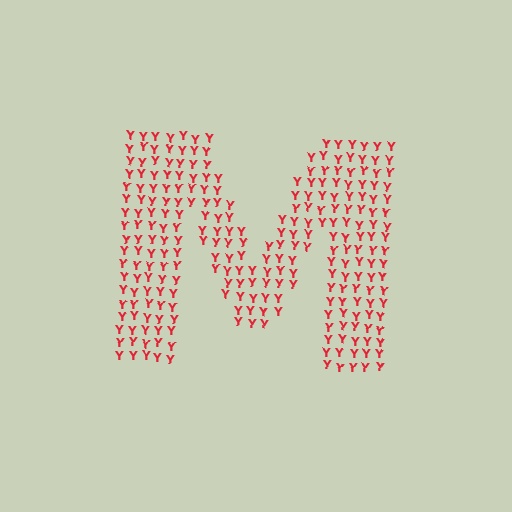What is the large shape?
The large shape is the letter M.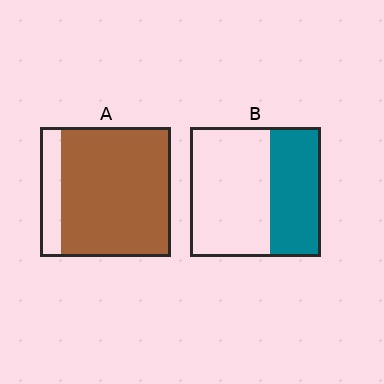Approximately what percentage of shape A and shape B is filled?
A is approximately 85% and B is approximately 40%.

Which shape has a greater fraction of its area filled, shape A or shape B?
Shape A.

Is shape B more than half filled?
No.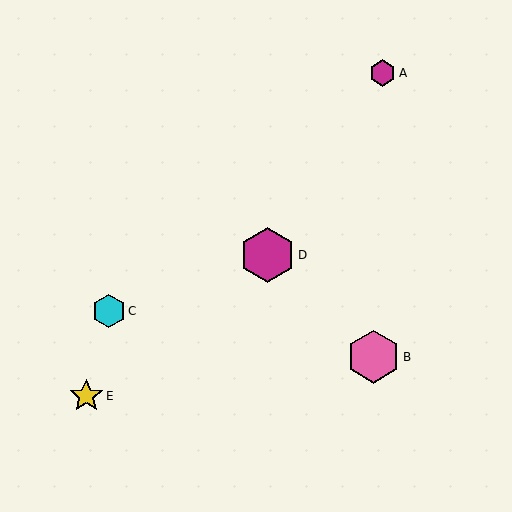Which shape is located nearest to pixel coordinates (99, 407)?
The yellow star (labeled E) at (86, 396) is nearest to that location.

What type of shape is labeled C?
Shape C is a cyan hexagon.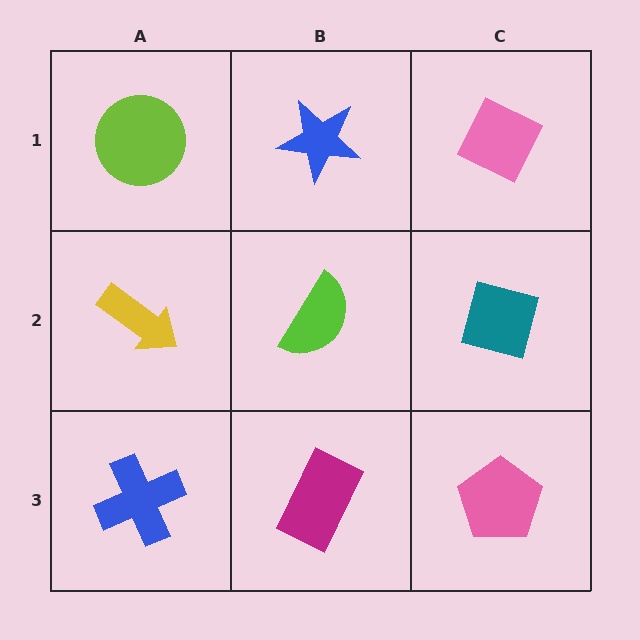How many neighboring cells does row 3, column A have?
2.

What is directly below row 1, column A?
A yellow arrow.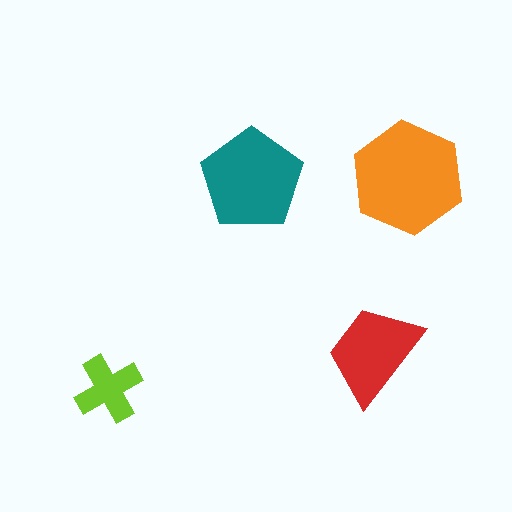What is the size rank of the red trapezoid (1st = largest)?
3rd.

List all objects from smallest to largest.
The lime cross, the red trapezoid, the teal pentagon, the orange hexagon.